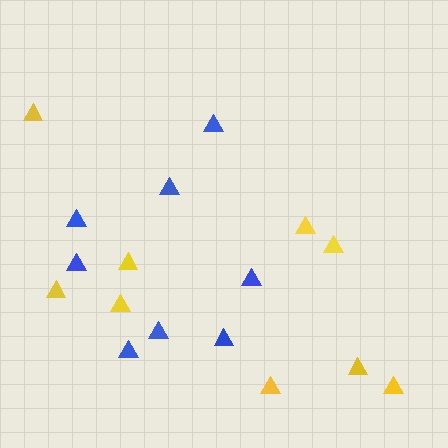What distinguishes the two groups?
There are 2 groups: one group of blue triangles (8) and one group of yellow triangles (9).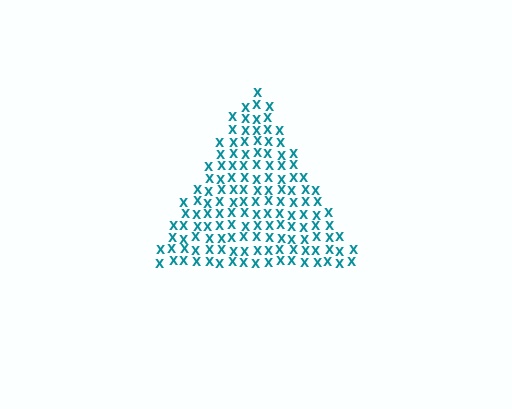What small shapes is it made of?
It is made of small letter X's.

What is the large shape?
The large shape is a triangle.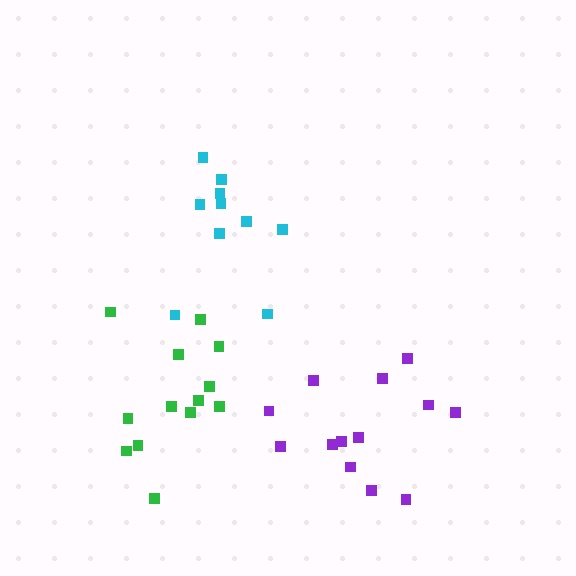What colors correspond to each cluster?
The clusters are colored: purple, cyan, green.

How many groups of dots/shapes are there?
There are 3 groups.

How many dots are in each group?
Group 1: 13 dots, Group 2: 10 dots, Group 3: 13 dots (36 total).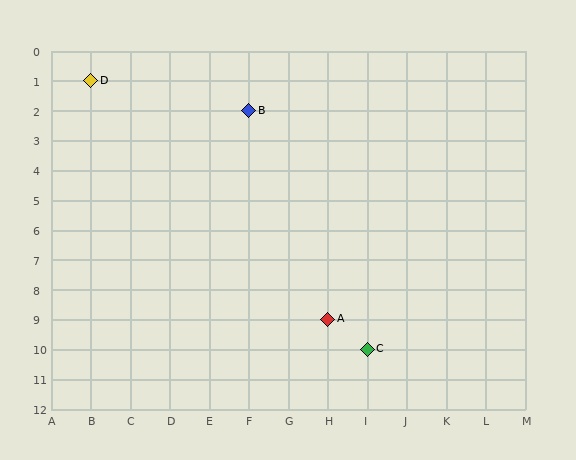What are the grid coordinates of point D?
Point D is at grid coordinates (B, 1).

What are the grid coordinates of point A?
Point A is at grid coordinates (H, 9).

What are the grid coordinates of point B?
Point B is at grid coordinates (F, 2).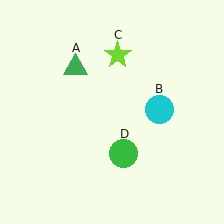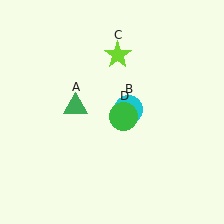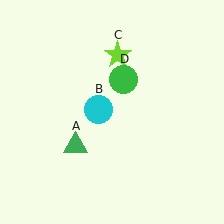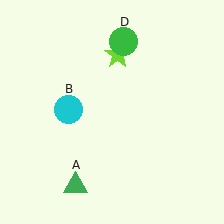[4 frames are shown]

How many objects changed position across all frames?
3 objects changed position: green triangle (object A), cyan circle (object B), green circle (object D).